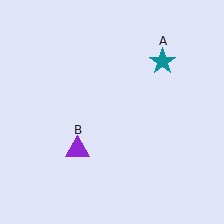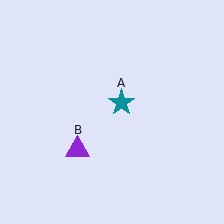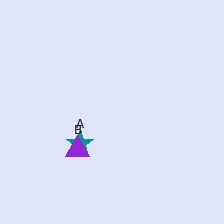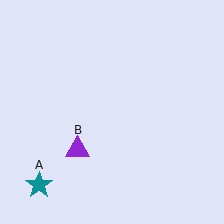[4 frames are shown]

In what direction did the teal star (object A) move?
The teal star (object A) moved down and to the left.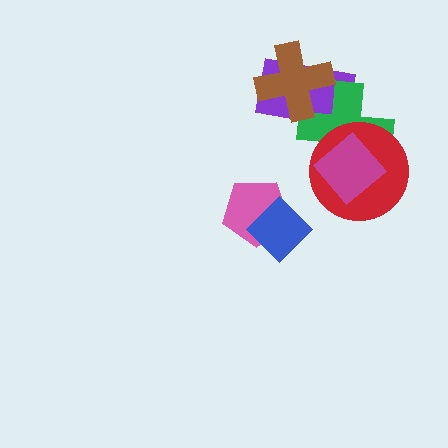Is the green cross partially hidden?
Yes, it is partially covered by another shape.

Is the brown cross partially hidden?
No, no other shape covers it.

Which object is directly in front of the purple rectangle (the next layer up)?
The green cross is directly in front of the purple rectangle.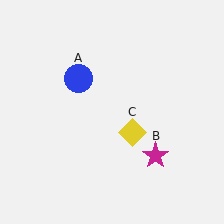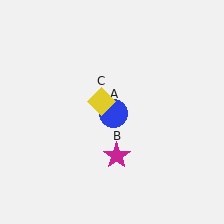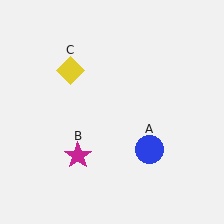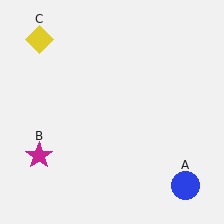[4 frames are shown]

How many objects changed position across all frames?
3 objects changed position: blue circle (object A), magenta star (object B), yellow diamond (object C).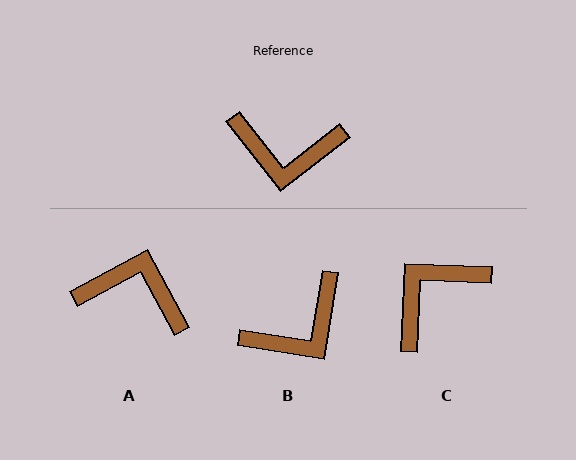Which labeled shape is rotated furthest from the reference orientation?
A, about 171 degrees away.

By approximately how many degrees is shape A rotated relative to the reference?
Approximately 171 degrees counter-clockwise.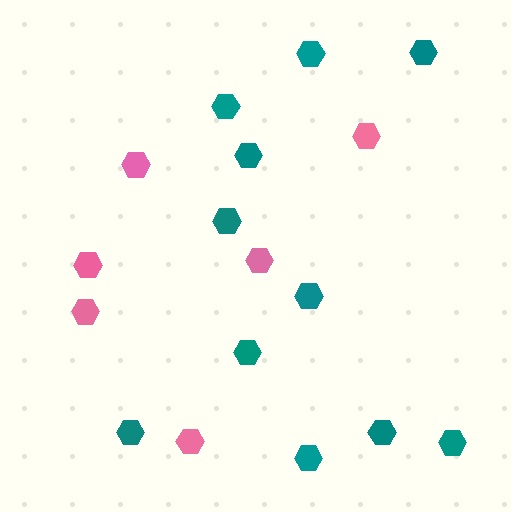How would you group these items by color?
There are 2 groups: one group of pink hexagons (6) and one group of teal hexagons (11).